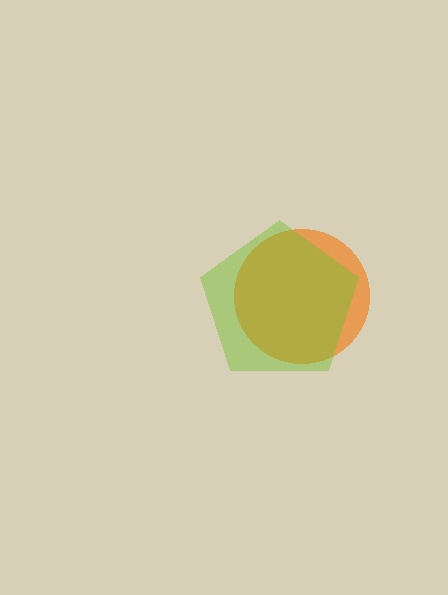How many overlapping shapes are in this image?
There are 2 overlapping shapes in the image.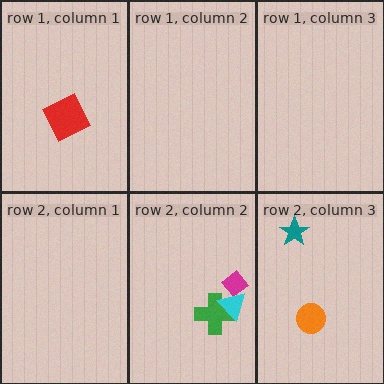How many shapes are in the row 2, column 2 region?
3.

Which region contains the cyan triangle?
The row 2, column 2 region.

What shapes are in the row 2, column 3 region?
The orange circle, the teal star.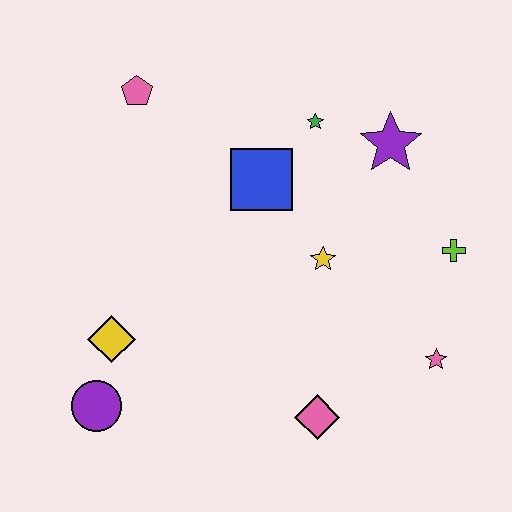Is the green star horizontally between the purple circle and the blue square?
No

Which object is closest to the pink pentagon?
The blue square is closest to the pink pentagon.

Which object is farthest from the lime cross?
The purple circle is farthest from the lime cross.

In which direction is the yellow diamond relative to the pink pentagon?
The yellow diamond is below the pink pentagon.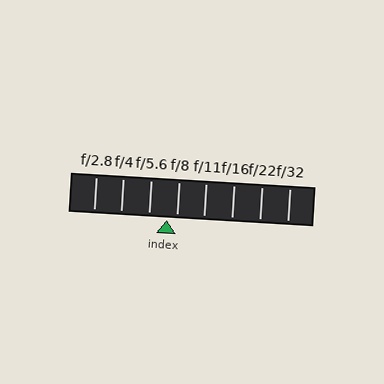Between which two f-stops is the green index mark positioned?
The index mark is between f/5.6 and f/8.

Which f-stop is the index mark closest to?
The index mark is closest to f/8.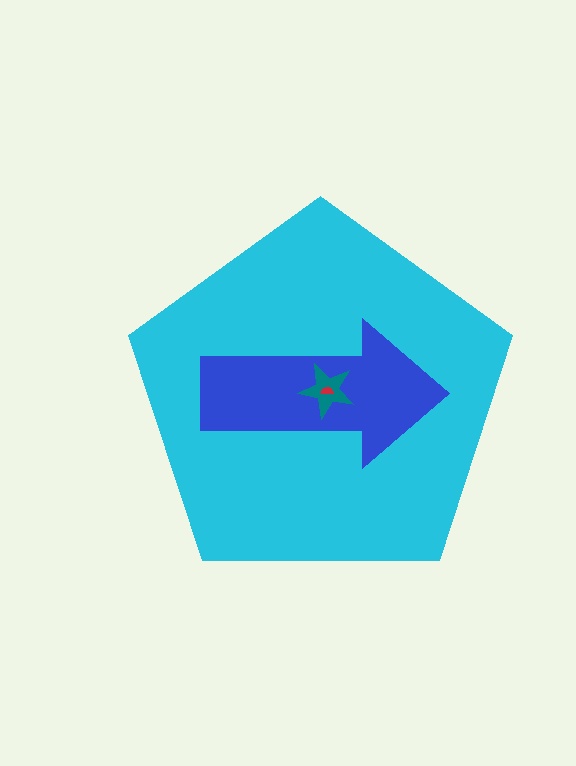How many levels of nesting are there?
4.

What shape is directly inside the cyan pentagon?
The blue arrow.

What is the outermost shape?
The cyan pentagon.